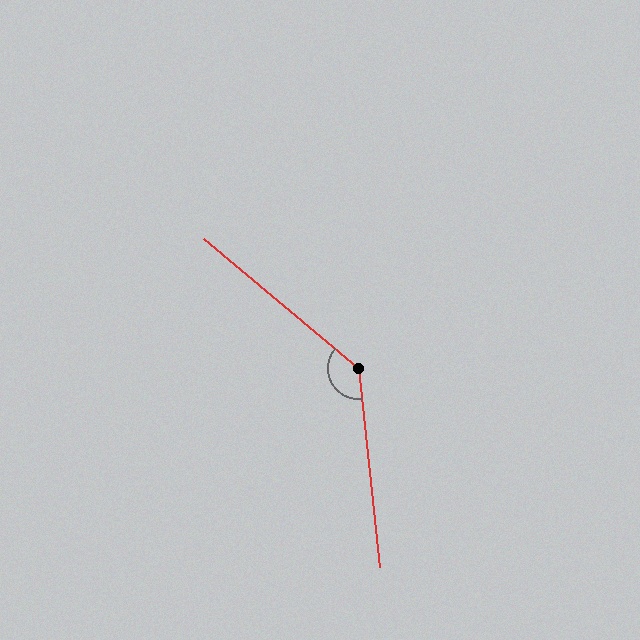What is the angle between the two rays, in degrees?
Approximately 136 degrees.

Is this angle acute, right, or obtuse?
It is obtuse.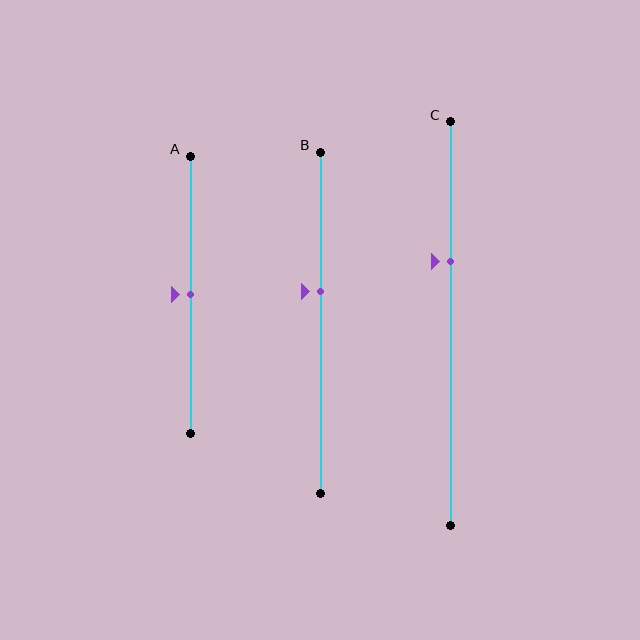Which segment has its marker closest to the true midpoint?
Segment A has its marker closest to the true midpoint.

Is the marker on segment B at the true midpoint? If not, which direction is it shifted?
No, the marker on segment B is shifted upward by about 9% of the segment length.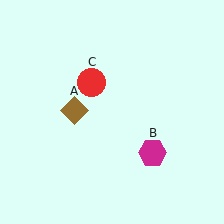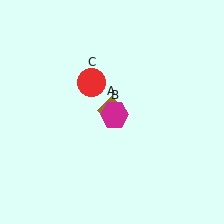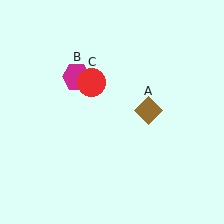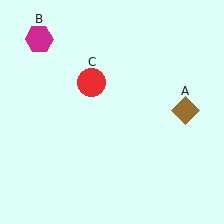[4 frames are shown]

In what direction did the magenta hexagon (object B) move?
The magenta hexagon (object B) moved up and to the left.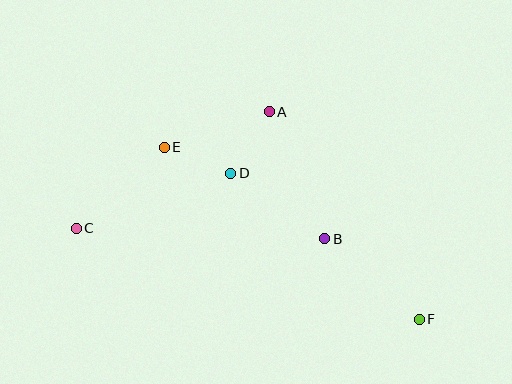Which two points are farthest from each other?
Points C and F are farthest from each other.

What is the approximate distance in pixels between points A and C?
The distance between A and C is approximately 226 pixels.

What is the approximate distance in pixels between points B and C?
The distance between B and C is approximately 249 pixels.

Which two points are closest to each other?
Points D and E are closest to each other.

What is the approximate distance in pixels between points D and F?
The distance between D and F is approximately 238 pixels.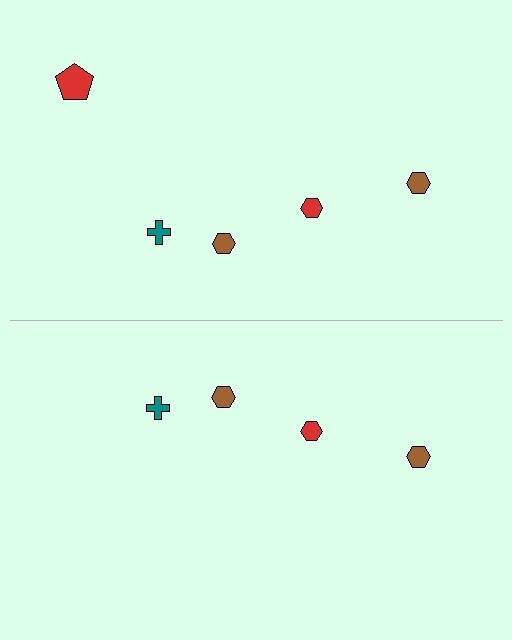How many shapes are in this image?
There are 9 shapes in this image.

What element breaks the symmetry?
A red pentagon is missing from the bottom side.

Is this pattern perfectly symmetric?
No, the pattern is not perfectly symmetric. A red pentagon is missing from the bottom side.